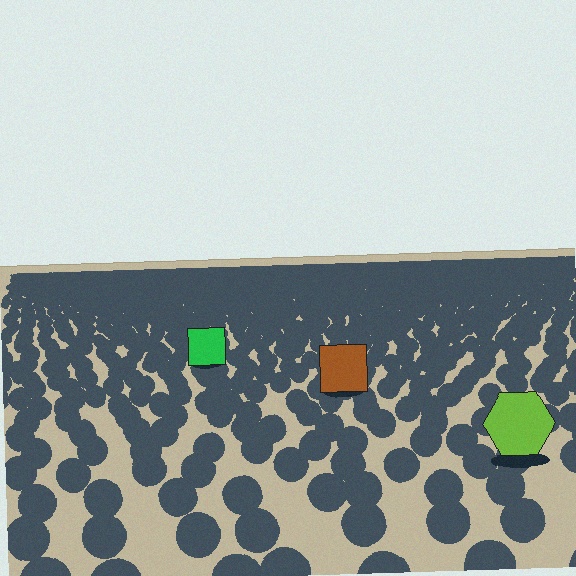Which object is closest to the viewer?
The lime hexagon is closest. The texture marks near it are larger and more spread out.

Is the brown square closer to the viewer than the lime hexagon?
No. The lime hexagon is closer — you can tell from the texture gradient: the ground texture is coarser near it.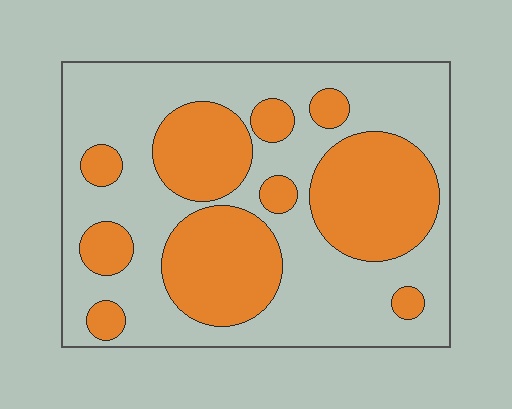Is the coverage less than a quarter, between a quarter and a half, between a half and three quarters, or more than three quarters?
Between a quarter and a half.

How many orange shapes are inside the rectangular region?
10.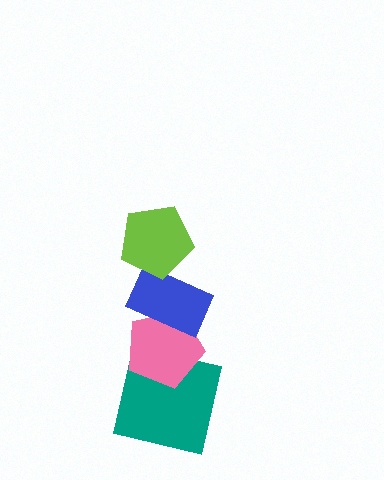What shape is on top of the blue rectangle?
The lime pentagon is on top of the blue rectangle.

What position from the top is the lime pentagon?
The lime pentagon is 1st from the top.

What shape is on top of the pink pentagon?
The blue rectangle is on top of the pink pentagon.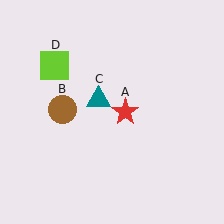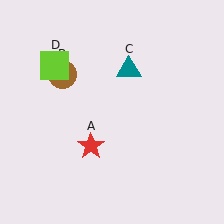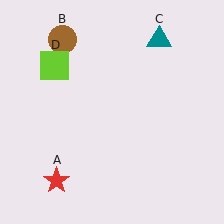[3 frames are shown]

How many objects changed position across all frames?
3 objects changed position: red star (object A), brown circle (object B), teal triangle (object C).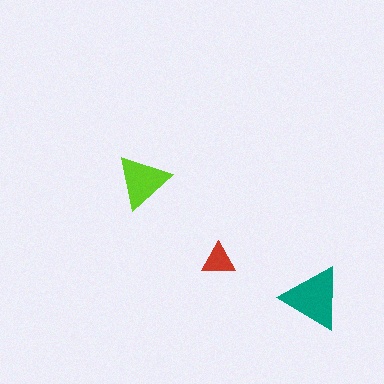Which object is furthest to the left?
The lime triangle is leftmost.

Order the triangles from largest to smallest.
the teal one, the lime one, the red one.